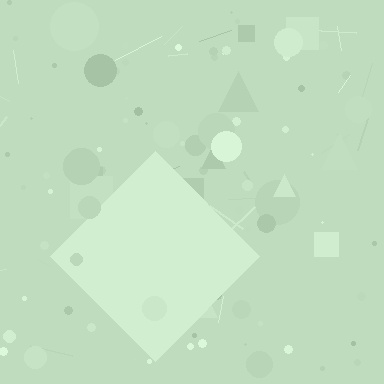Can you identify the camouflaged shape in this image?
The camouflaged shape is a diamond.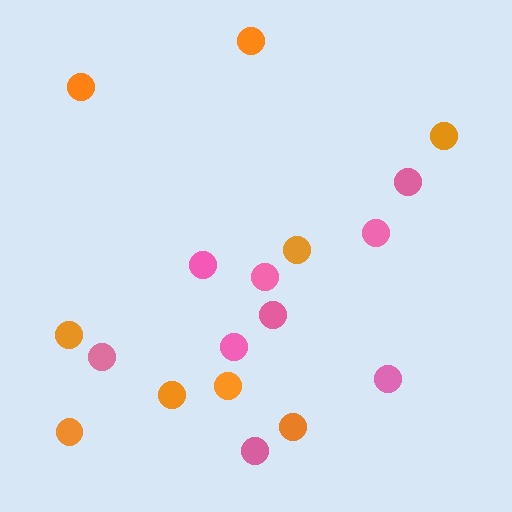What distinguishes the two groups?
There are 2 groups: one group of orange circles (9) and one group of pink circles (9).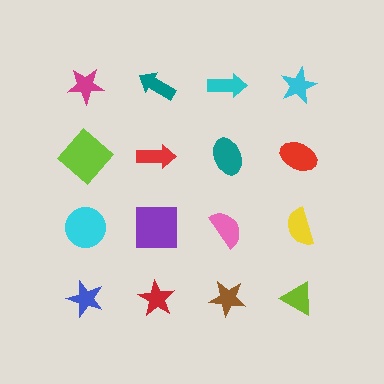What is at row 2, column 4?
A red ellipse.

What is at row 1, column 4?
A cyan star.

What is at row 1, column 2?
A teal arrow.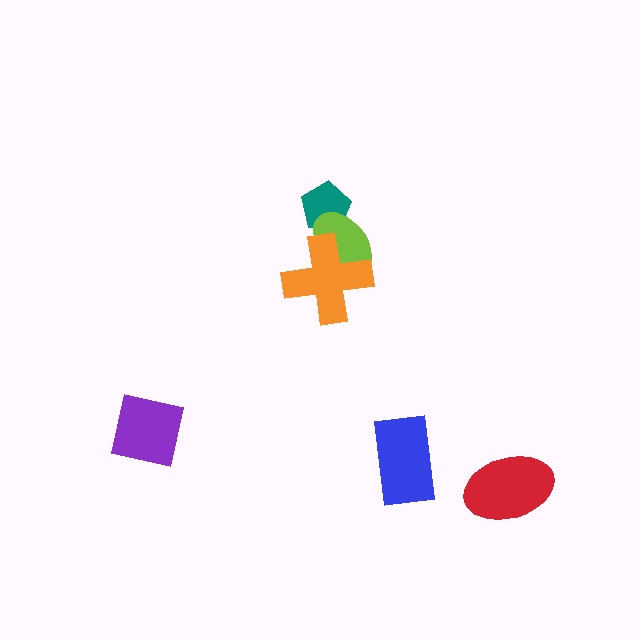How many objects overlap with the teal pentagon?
1 object overlaps with the teal pentagon.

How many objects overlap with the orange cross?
1 object overlaps with the orange cross.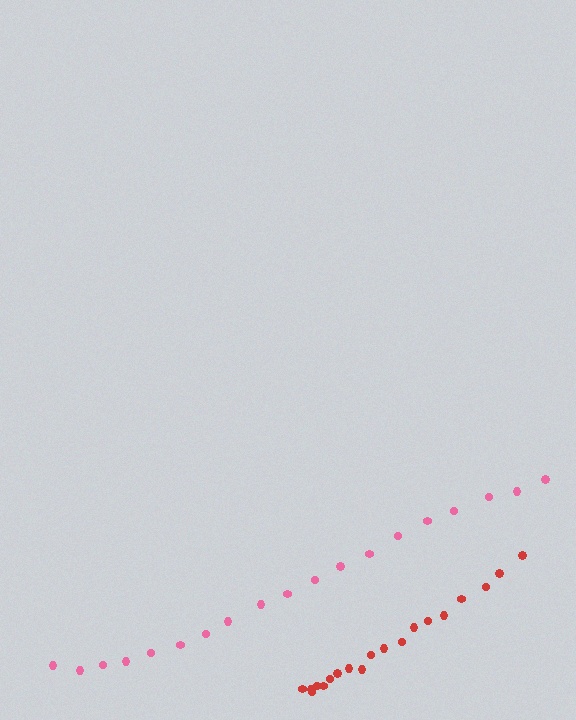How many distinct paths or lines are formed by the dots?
There are 2 distinct paths.